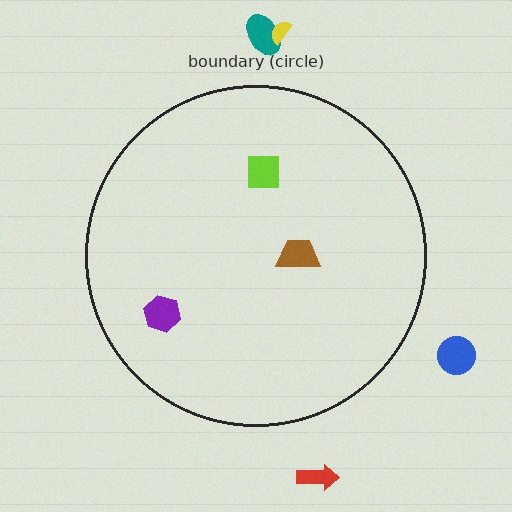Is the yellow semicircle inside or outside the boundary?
Outside.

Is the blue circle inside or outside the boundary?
Outside.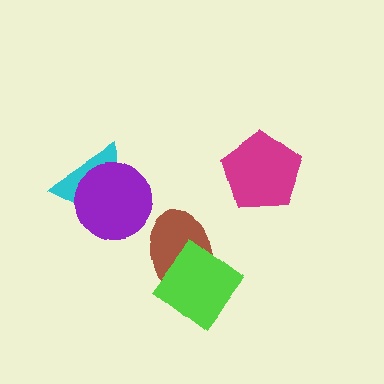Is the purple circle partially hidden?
No, no other shape covers it.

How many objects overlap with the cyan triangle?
1 object overlaps with the cyan triangle.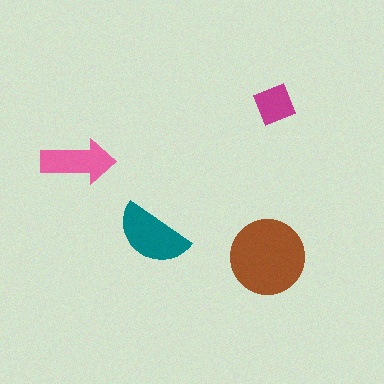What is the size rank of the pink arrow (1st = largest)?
3rd.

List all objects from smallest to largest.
The magenta diamond, the pink arrow, the teal semicircle, the brown circle.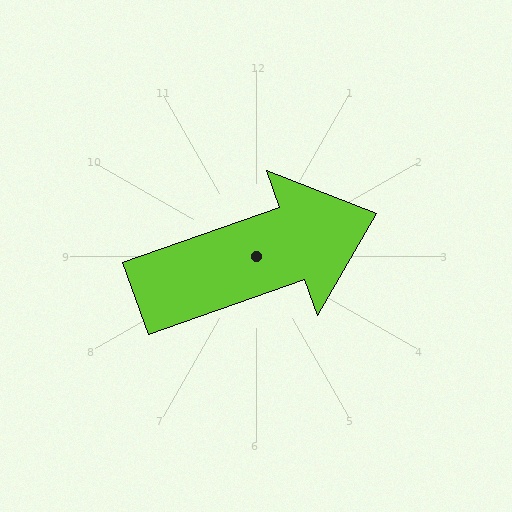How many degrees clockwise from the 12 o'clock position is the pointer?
Approximately 71 degrees.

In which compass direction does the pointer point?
East.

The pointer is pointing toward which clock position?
Roughly 2 o'clock.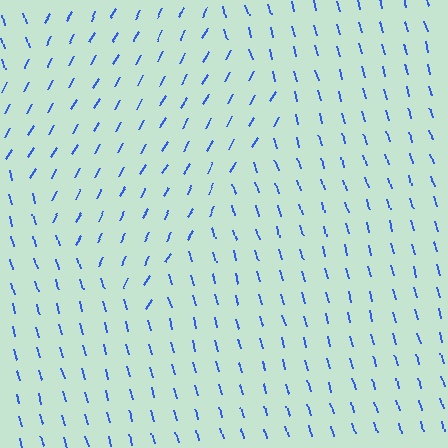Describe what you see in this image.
The image is filled with small blue line segments. A diamond region in the image has lines oriented differently from the surrounding lines, creating a visible texture boundary.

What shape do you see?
I see a diamond.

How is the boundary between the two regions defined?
The boundary is defined purely by a change in line orientation (approximately 45 degrees difference). All lines are the same color and thickness.